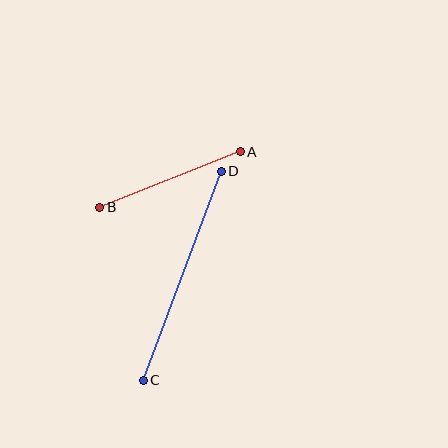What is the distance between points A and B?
The distance is approximately 151 pixels.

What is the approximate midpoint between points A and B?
The midpoint is at approximately (170, 179) pixels.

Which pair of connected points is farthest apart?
Points C and D are farthest apart.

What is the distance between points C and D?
The distance is approximately 223 pixels.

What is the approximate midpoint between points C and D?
The midpoint is at approximately (182, 276) pixels.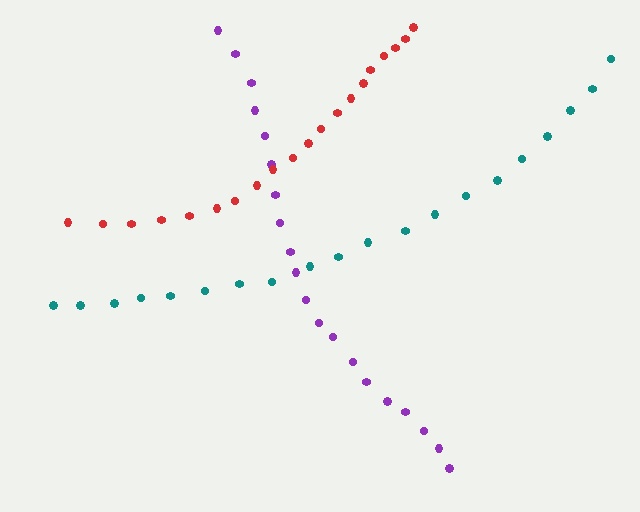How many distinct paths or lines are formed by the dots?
There are 3 distinct paths.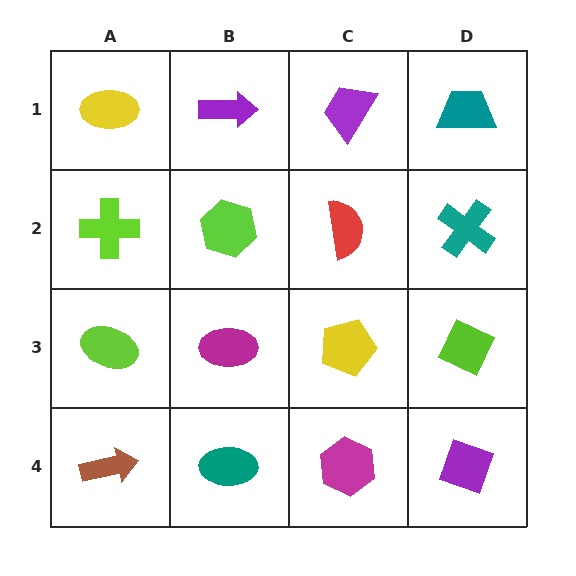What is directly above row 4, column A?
A lime ellipse.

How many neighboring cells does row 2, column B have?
4.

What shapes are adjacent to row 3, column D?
A teal cross (row 2, column D), a purple diamond (row 4, column D), a yellow pentagon (row 3, column C).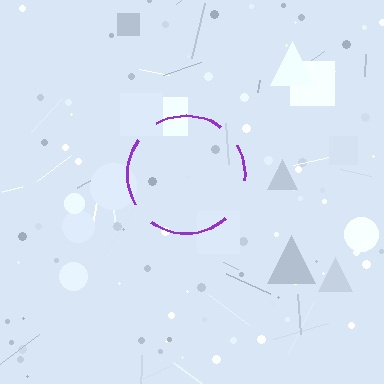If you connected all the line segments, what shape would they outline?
They would outline a circle.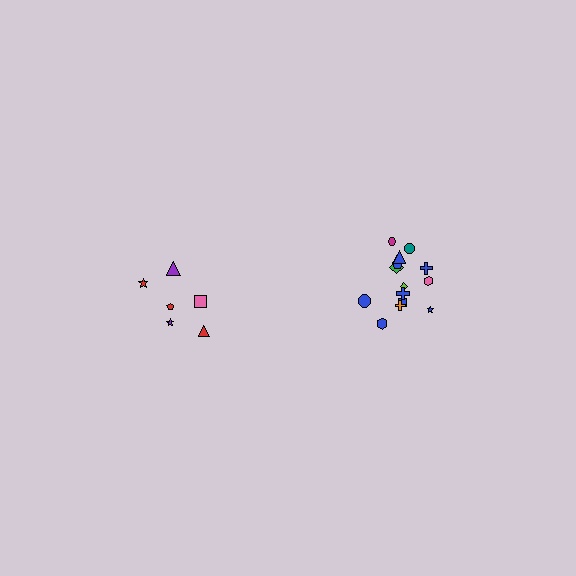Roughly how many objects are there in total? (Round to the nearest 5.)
Roughly 20 objects in total.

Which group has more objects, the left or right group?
The right group.